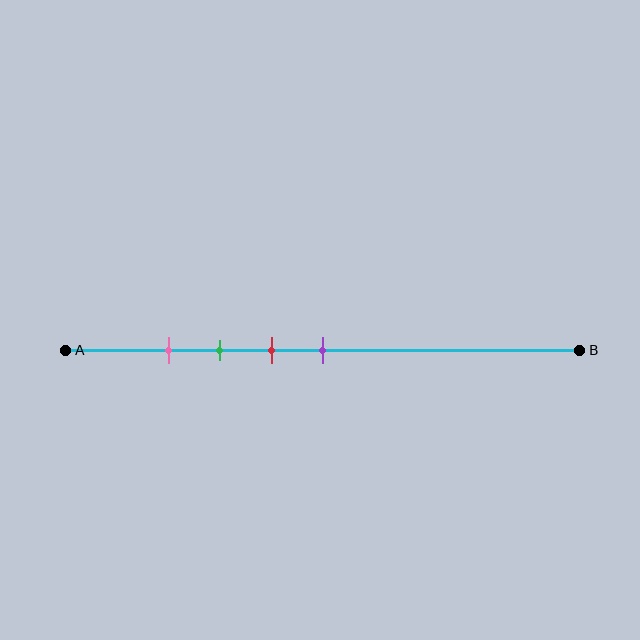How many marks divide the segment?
There are 4 marks dividing the segment.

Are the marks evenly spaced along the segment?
Yes, the marks are approximately evenly spaced.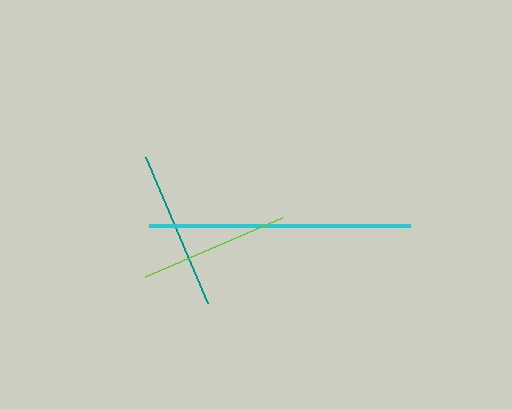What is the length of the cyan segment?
The cyan segment is approximately 261 pixels long.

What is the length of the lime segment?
The lime segment is approximately 149 pixels long.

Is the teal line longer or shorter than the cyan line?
The cyan line is longer than the teal line.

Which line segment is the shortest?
The lime line is the shortest at approximately 149 pixels.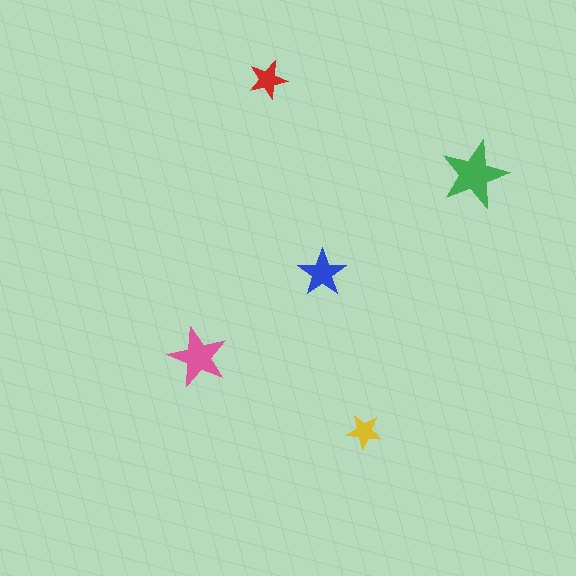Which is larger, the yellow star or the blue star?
The blue one.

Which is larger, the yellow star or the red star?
The red one.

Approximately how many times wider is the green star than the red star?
About 1.5 times wider.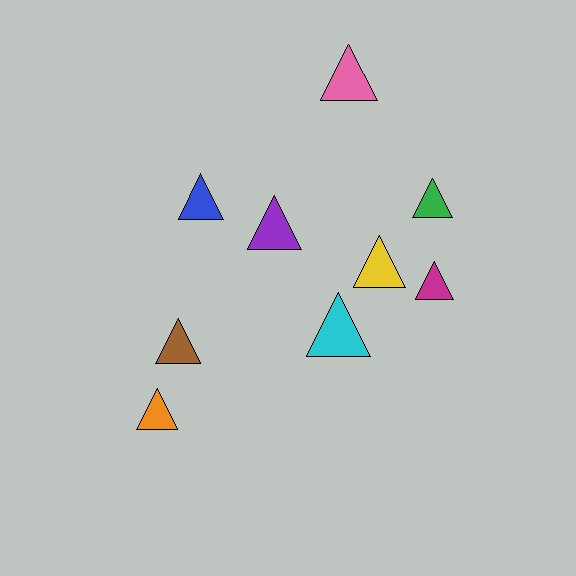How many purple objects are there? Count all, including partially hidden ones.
There is 1 purple object.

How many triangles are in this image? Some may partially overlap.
There are 9 triangles.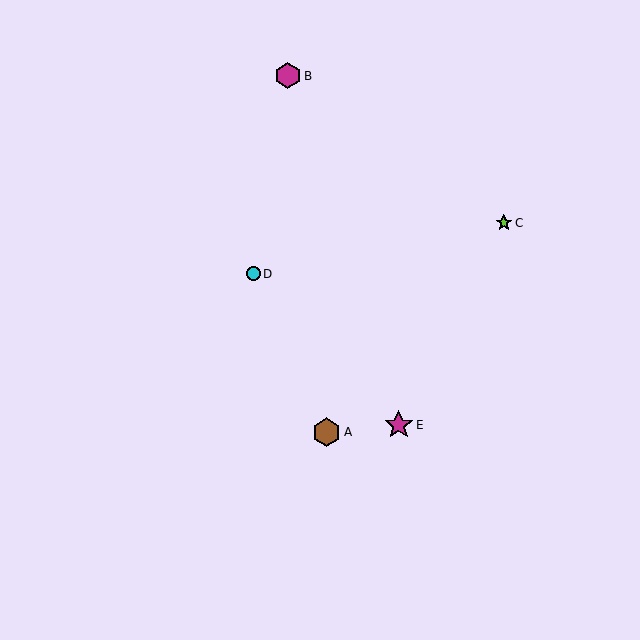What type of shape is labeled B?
Shape B is a magenta hexagon.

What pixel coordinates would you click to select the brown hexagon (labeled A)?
Click at (326, 432) to select the brown hexagon A.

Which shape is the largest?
The magenta star (labeled E) is the largest.